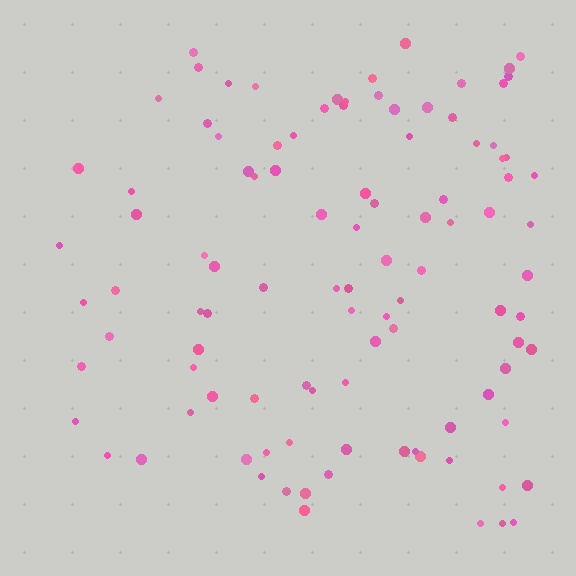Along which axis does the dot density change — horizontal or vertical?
Horizontal.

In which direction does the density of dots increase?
From left to right, with the right side densest.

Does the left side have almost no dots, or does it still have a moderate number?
Still a moderate number, just noticeably fewer than the right.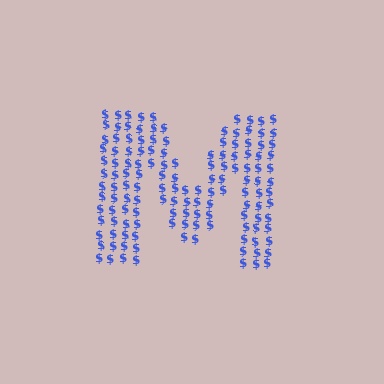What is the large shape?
The large shape is the letter M.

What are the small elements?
The small elements are dollar signs.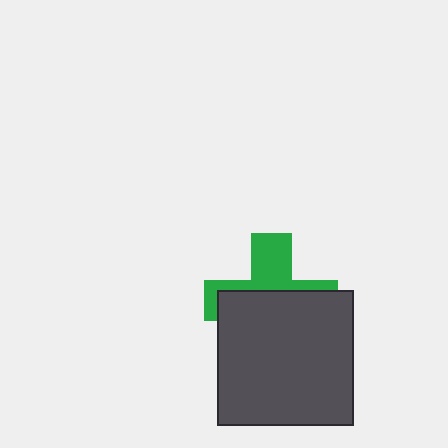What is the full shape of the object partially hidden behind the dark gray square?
The partially hidden object is a green cross.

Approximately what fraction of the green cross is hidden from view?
Roughly 61% of the green cross is hidden behind the dark gray square.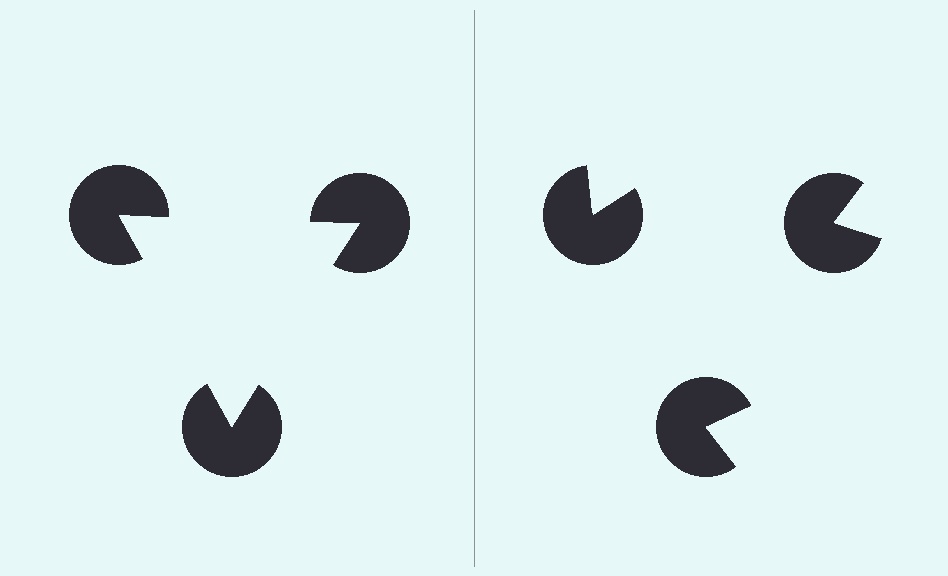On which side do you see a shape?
An illusory triangle appears on the left side. On the right side the wedge cuts are rotated, so no coherent shape forms.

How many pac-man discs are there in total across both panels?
6 — 3 on each side.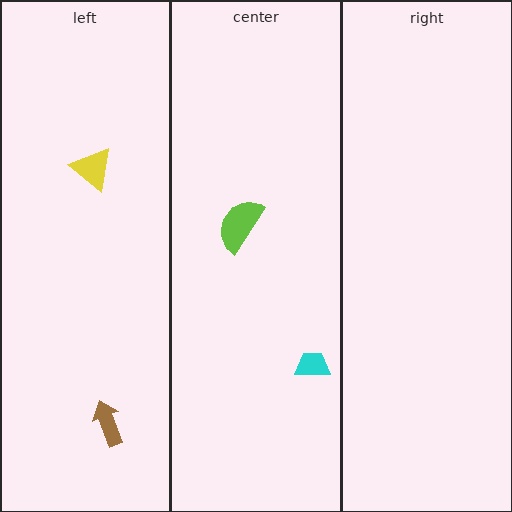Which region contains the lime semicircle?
The center region.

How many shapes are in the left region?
2.